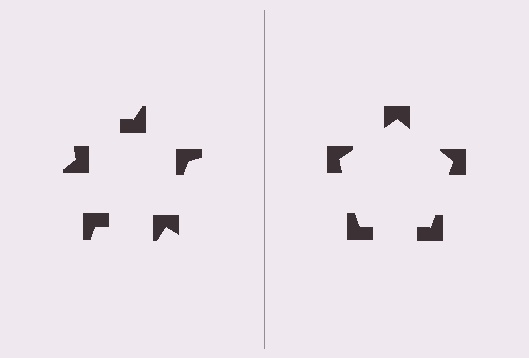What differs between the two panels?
The notched squares are positioned identically on both sides; only the wedge orientations differ. On the right they align to a pentagon; on the left they are misaligned.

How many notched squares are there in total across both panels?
10 — 5 on each side.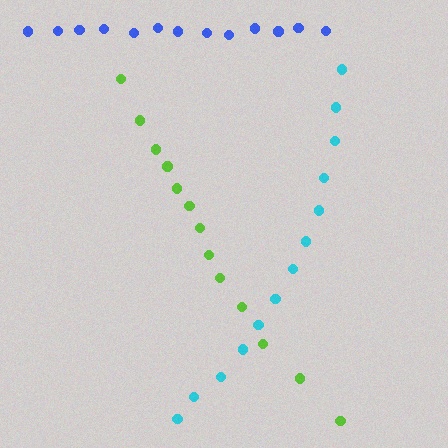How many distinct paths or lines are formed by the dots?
There are 3 distinct paths.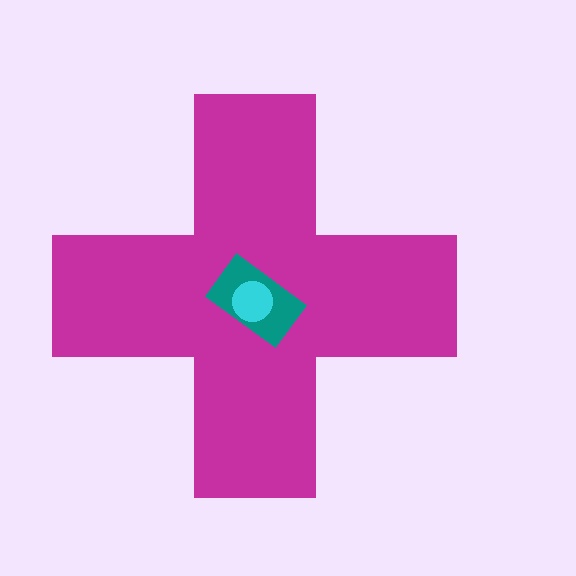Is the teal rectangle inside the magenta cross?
Yes.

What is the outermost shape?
The magenta cross.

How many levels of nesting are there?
3.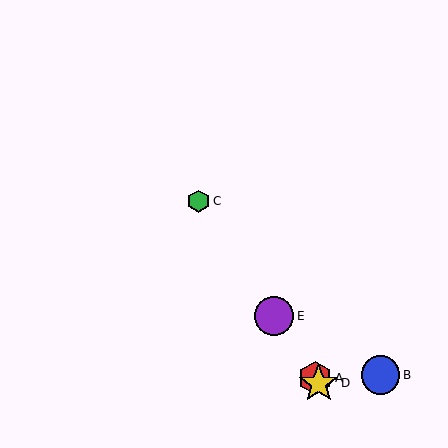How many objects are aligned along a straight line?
4 objects (A, C, D, E) are aligned along a straight line.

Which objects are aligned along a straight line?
Objects A, C, D, E are aligned along a straight line.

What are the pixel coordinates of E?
Object E is at (274, 316).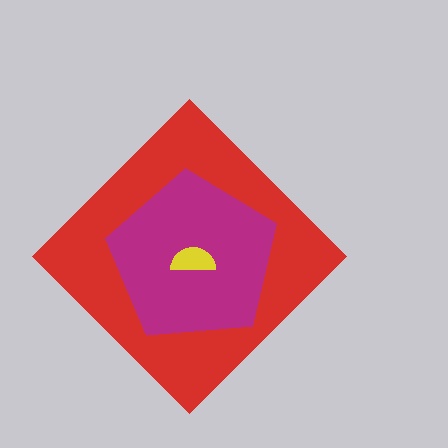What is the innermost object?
The yellow semicircle.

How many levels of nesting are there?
3.